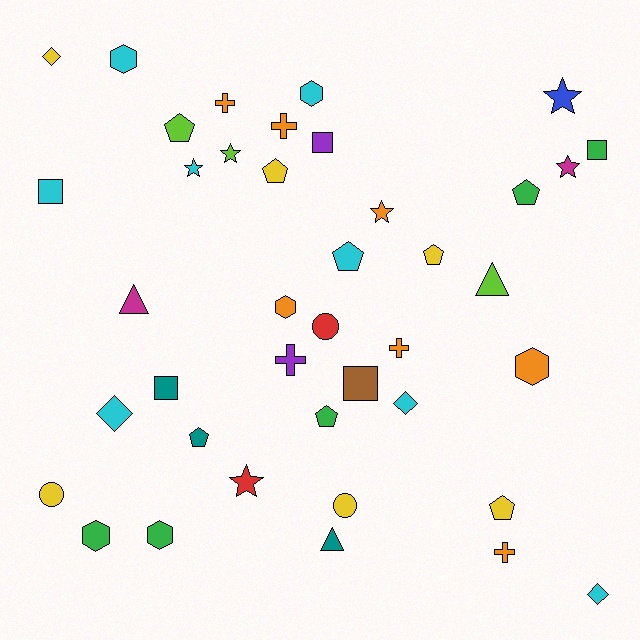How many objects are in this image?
There are 40 objects.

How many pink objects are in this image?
There are no pink objects.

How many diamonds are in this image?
There are 4 diamonds.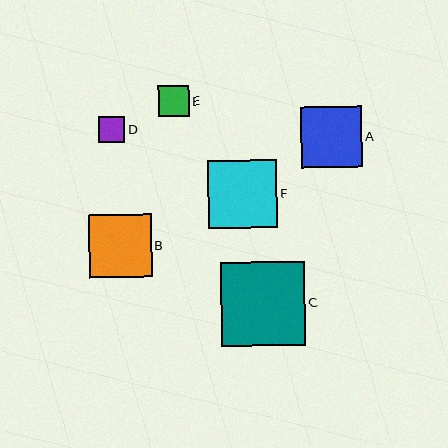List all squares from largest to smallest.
From largest to smallest: C, F, B, A, E, D.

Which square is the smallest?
Square D is the smallest with a size of approximately 26 pixels.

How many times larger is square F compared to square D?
Square F is approximately 2.6 times the size of square D.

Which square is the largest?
Square C is the largest with a size of approximately 84 pixels.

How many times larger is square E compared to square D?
Square E is approximately 1.2 times the size of square D.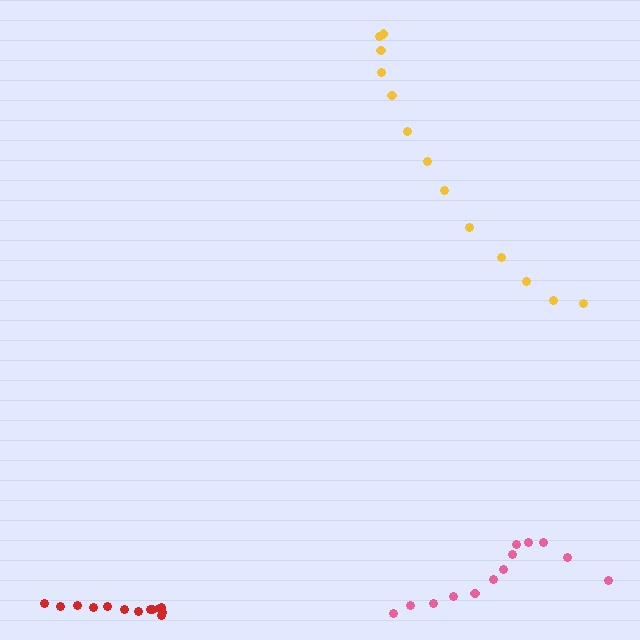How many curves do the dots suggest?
There are 3 distinct paths.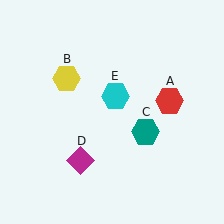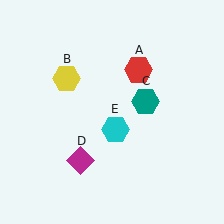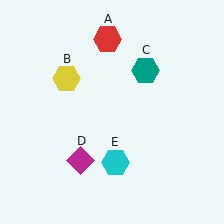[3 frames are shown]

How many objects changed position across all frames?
3 objects changed position: red hexagon (object A), teal hexagon (object C), cyan hexagon (object E).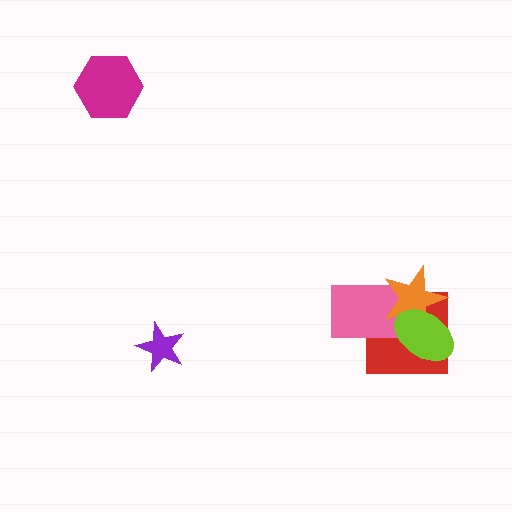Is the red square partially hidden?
Yes, it is partially covered by another shape.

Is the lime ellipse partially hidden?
No, no other shape covers it.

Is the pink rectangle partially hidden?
Yes, it is partially covered by another shape.